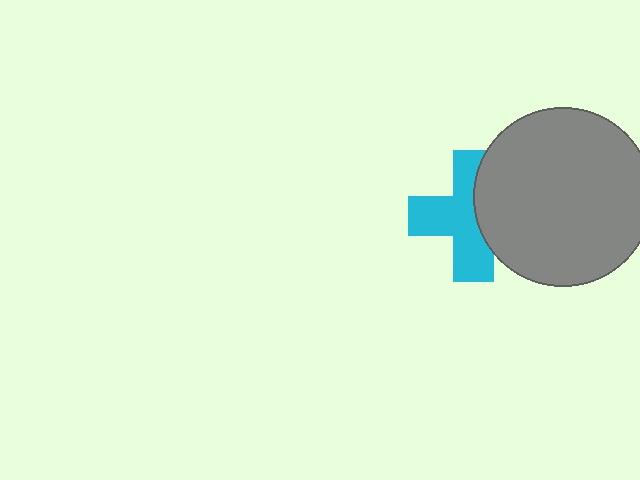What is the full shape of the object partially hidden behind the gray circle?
The partially hidden object is a cyan cross.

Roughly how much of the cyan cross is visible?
About half of it is visible (roughly 62%).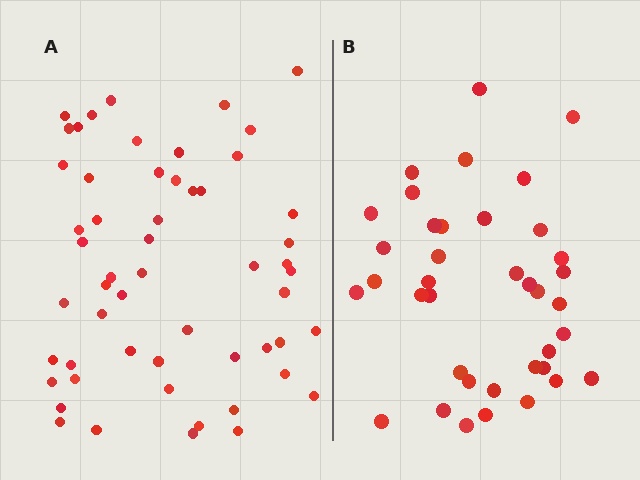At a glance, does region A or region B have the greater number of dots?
Region A (the left region) has more dots.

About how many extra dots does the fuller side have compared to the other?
Region A has approximately 15 more dots than region B.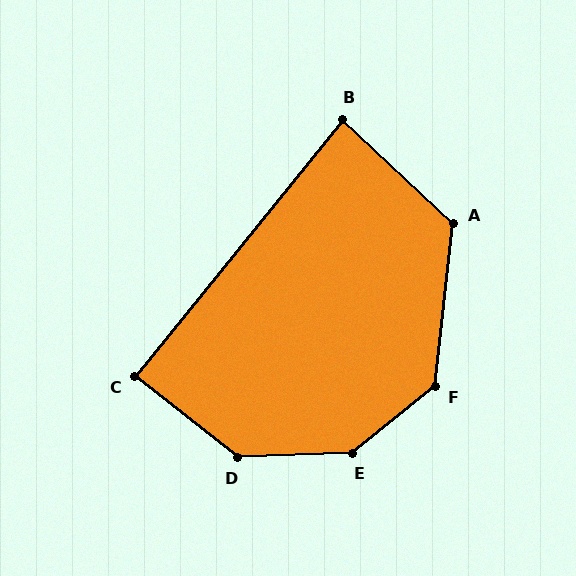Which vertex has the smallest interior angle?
B, at approximately 86 degrees.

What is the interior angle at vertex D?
Approximately 139 degrees (obtuse).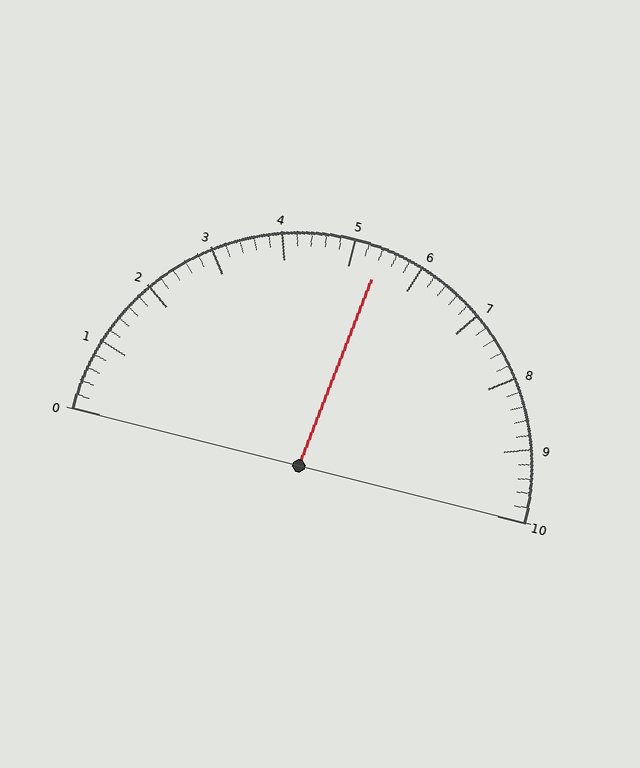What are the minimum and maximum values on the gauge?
The gauge ranges from 0 to 10.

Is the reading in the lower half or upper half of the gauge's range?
The reading is in the upper half of the range (0 to 10).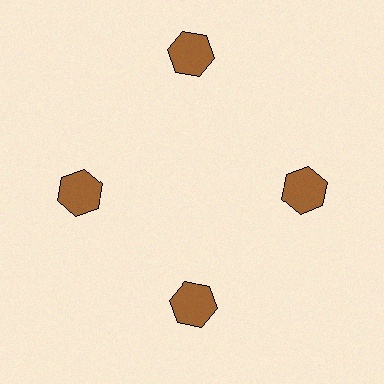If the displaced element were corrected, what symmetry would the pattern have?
It would have 4-fold rotational symmetry — the pattern would map onto itself every 90 degrees.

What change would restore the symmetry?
The symmetry would be restored by moving it inward, back onto the ring so that all 4 hexagons sit at equal angles and equal distance from the center.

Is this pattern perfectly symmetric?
No. The 4 brown hexagons are arranged in a ring, but one element near the 12 o'clock position is pushed outward from the center, breaking the 4-fold rotational symmetry.